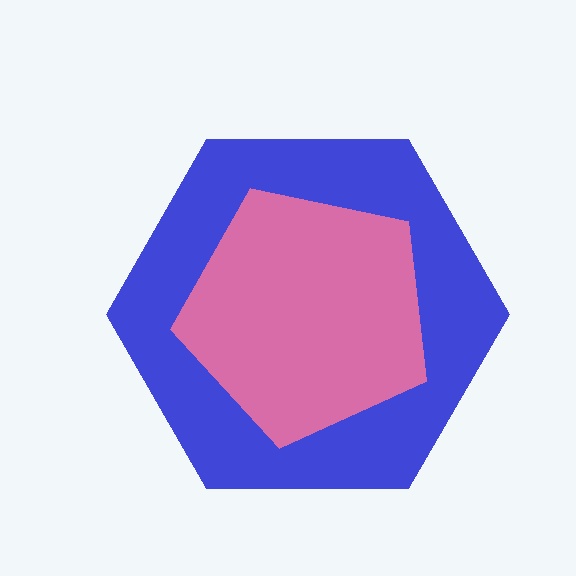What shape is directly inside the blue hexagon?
The pink pentagon.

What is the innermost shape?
The pink pentagon.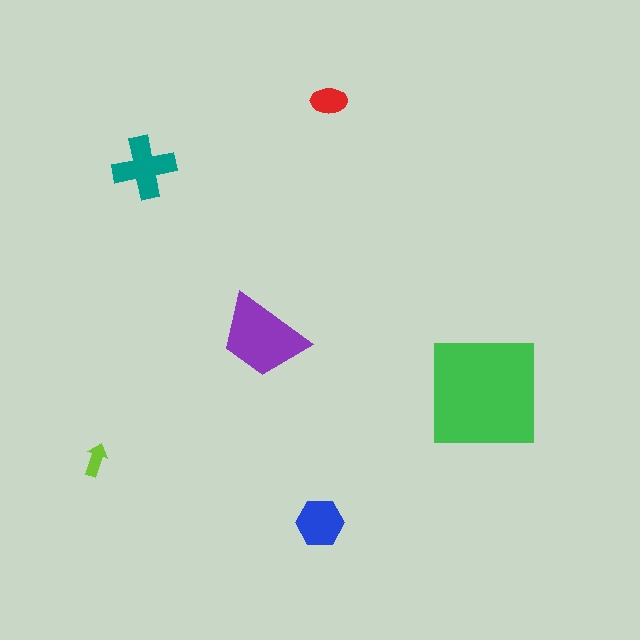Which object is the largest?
The green square.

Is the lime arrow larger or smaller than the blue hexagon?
Smaller.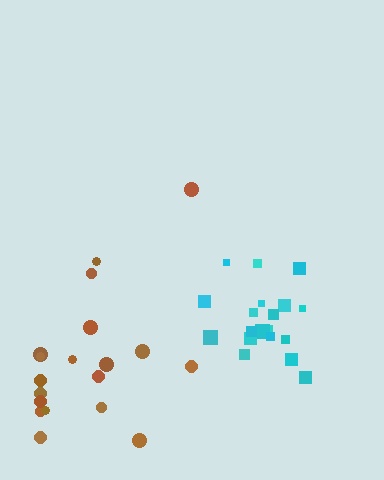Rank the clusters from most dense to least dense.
cyan, brown.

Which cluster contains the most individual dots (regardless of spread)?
Cyan (19).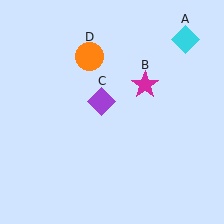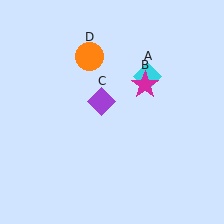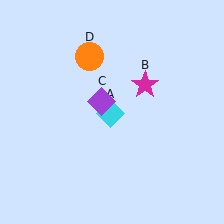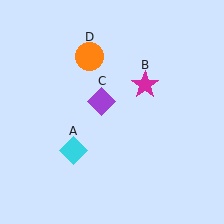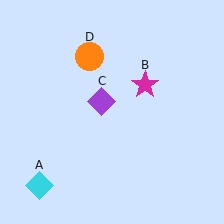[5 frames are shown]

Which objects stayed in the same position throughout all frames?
Magenta star (object B) and purple diamond (object C) and orange circle (object D) remained stationary.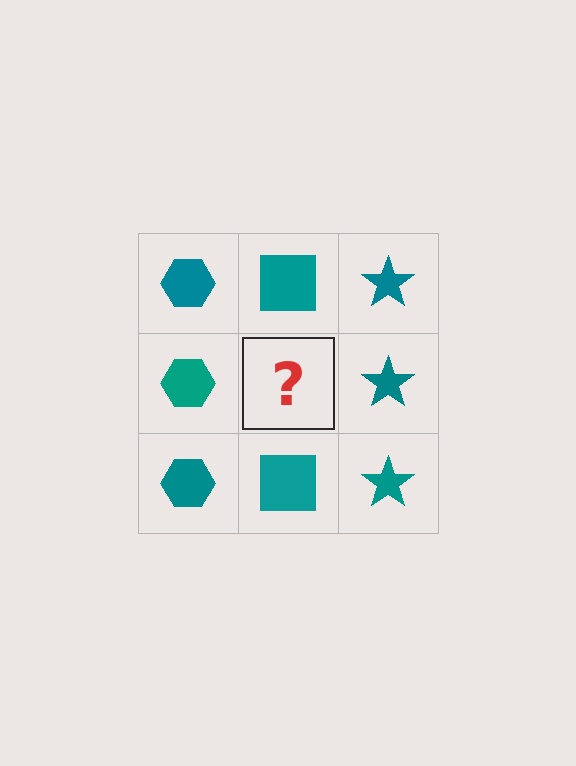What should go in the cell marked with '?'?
The missing cell should contain a teal square.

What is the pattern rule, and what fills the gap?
The rule is that each column has a consistent shape. The gap should be filled with a teal square.